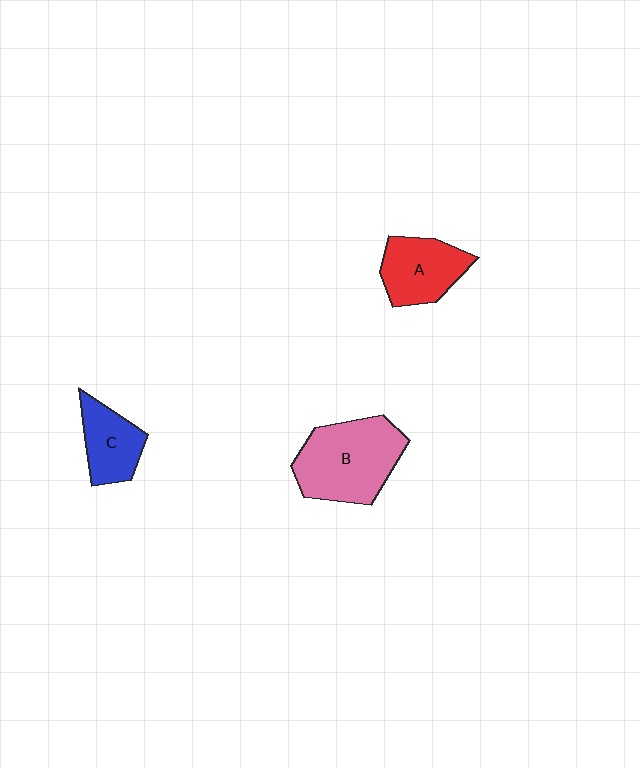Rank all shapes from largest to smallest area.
From largest to smallest: B (pink), A (red), C (blue).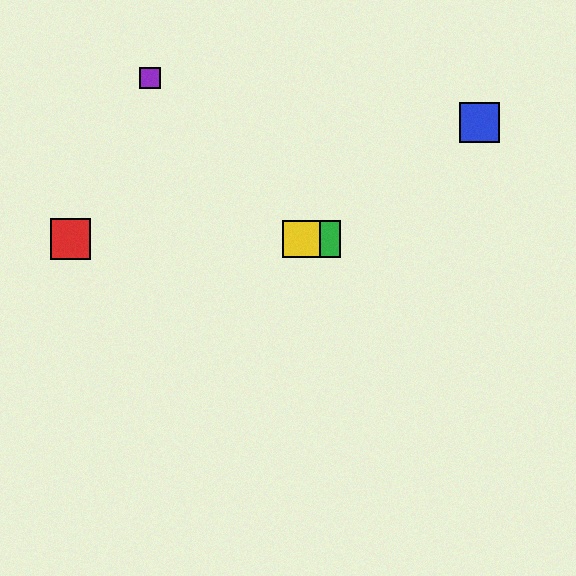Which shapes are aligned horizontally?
The red square, the green square, the yellow square are aligned horizontally.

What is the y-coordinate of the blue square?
The blue square is at y≈123.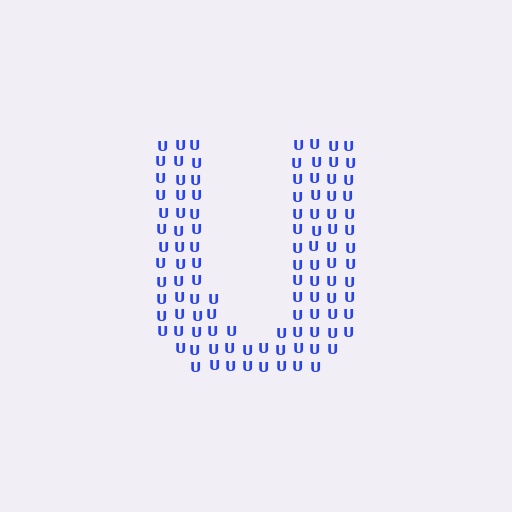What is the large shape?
The large shape is the letter U.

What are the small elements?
The small elements are letter U's.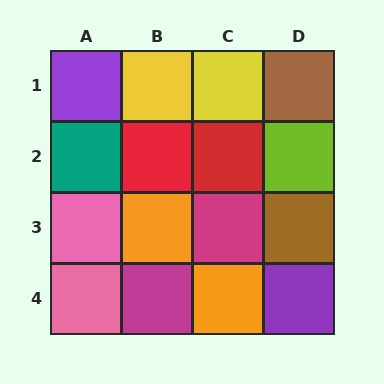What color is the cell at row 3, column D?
Brown.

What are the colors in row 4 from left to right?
Pink, magenta, orange, purple.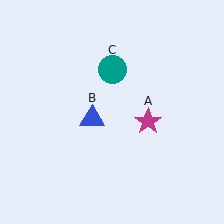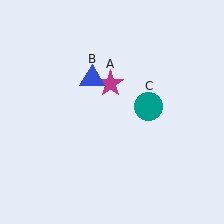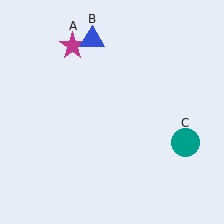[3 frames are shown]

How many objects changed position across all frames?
3 objects changed position: magenta star (object A), blue triangle (object B), teal circle (object C).